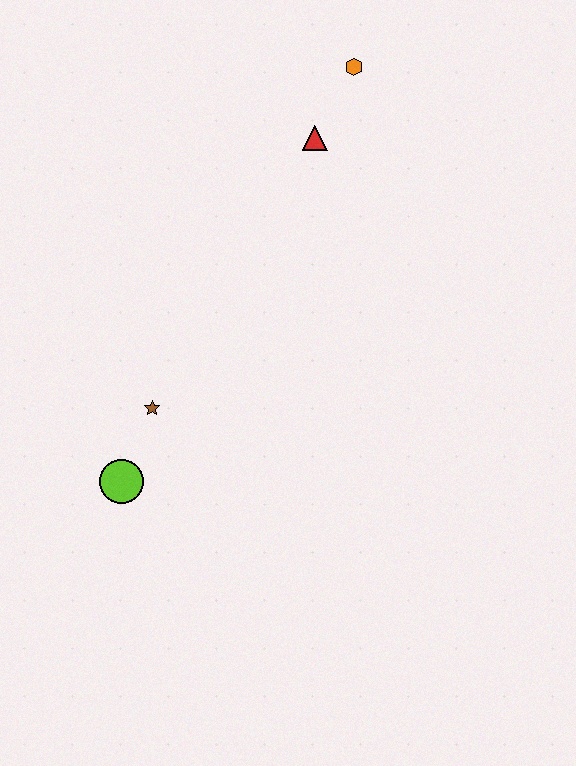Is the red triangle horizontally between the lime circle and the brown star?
No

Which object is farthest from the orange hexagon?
The lime circle is farthest from the orange hexagon.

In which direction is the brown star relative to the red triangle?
The brown star is below the red triangle.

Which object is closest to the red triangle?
The orange hexagon is closest to the red triangle.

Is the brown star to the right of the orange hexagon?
No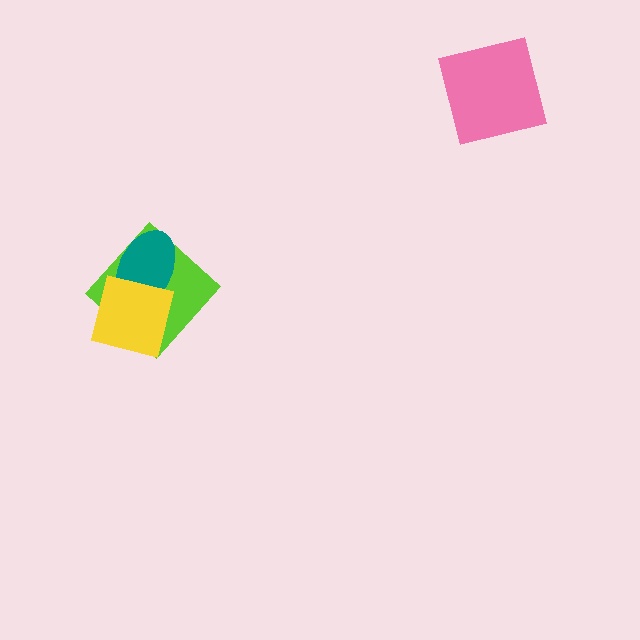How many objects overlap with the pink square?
0 objects overlap with the pink square.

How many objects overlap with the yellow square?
2 objects overlap with the yellow square.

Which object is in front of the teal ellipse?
The yellow square is in front of the teal ellipse.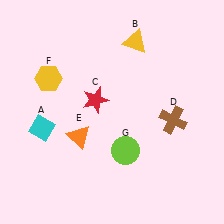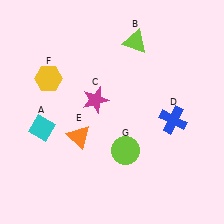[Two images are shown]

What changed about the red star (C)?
In Image 1, C is red. In Image 2, it changed to magenta.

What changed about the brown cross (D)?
In Image 1, D is brown. In Image 2, it changed to blue.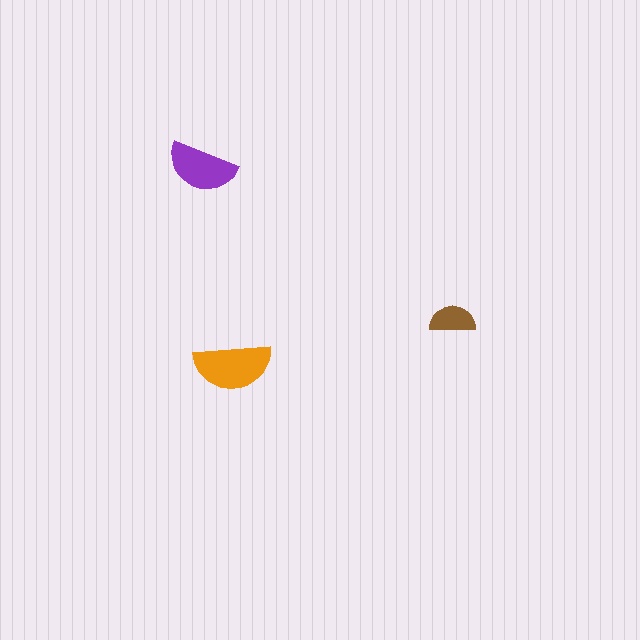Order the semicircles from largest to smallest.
the orange one, the purple one, the brown one.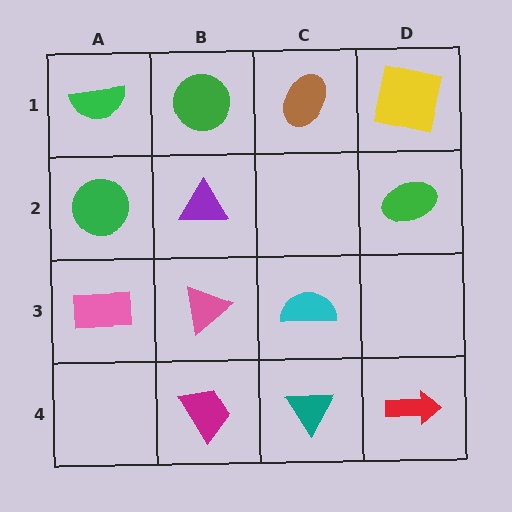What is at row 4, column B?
A magenta trapezoid.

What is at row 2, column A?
A green circle.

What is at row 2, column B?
A purple triangle.